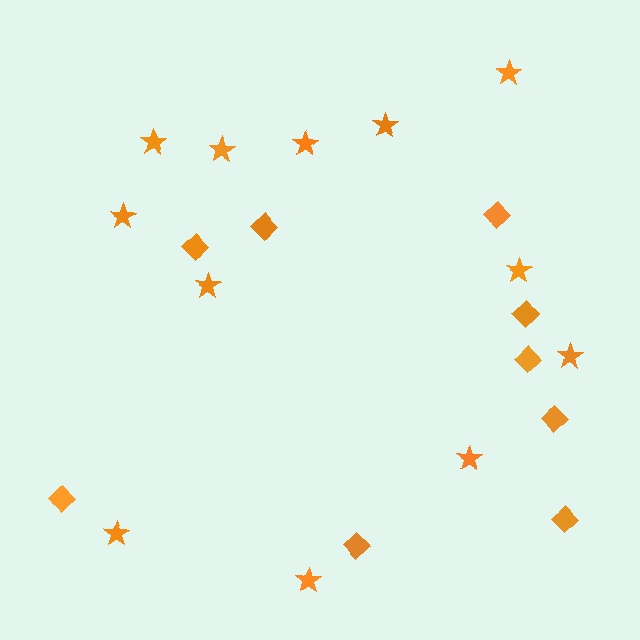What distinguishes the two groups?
There are 2 groups: one group of stars (12) and one group of diamonds (9).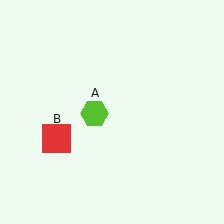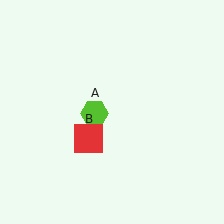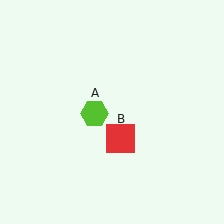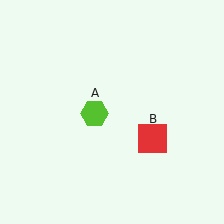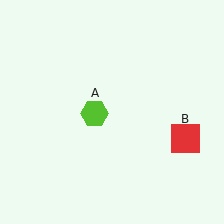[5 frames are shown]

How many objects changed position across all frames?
1 object changed position: red square (object B).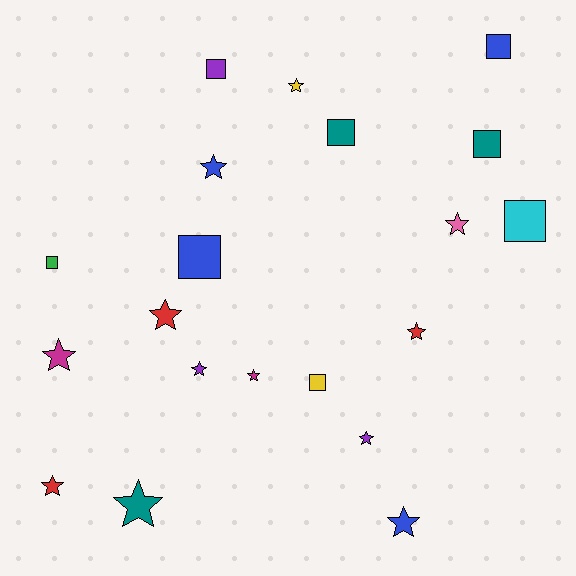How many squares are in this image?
There are 8 squares.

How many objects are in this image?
There are 20 objects.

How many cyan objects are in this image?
There is 1 cyan object.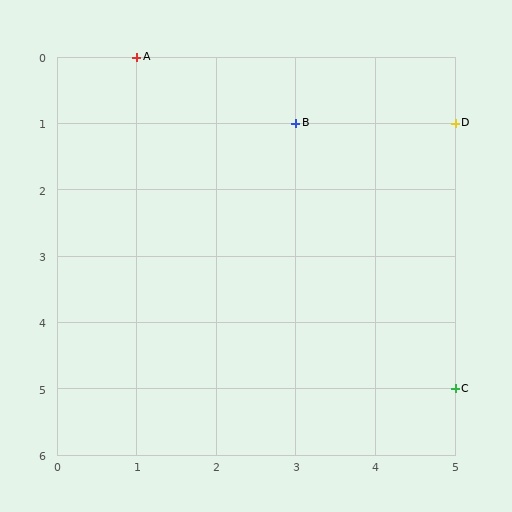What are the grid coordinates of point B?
Point B is at grid coordinates (3, 1).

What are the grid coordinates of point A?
Point A is at grid coordinates (1, 0).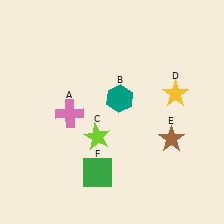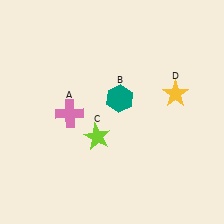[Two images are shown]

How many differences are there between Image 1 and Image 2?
There are 2 differences between the two images.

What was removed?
The green square (F), the brown star (E) were removed in Image 2.